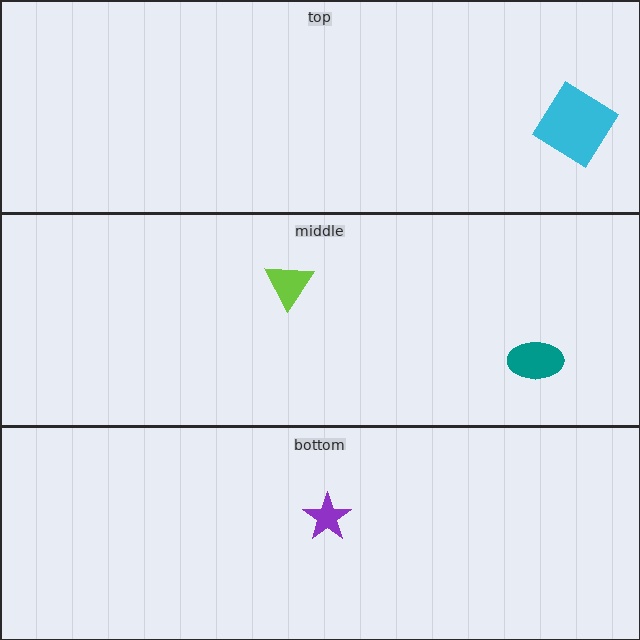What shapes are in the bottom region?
The purple star.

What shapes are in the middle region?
The lime triangle, the teal ellipse.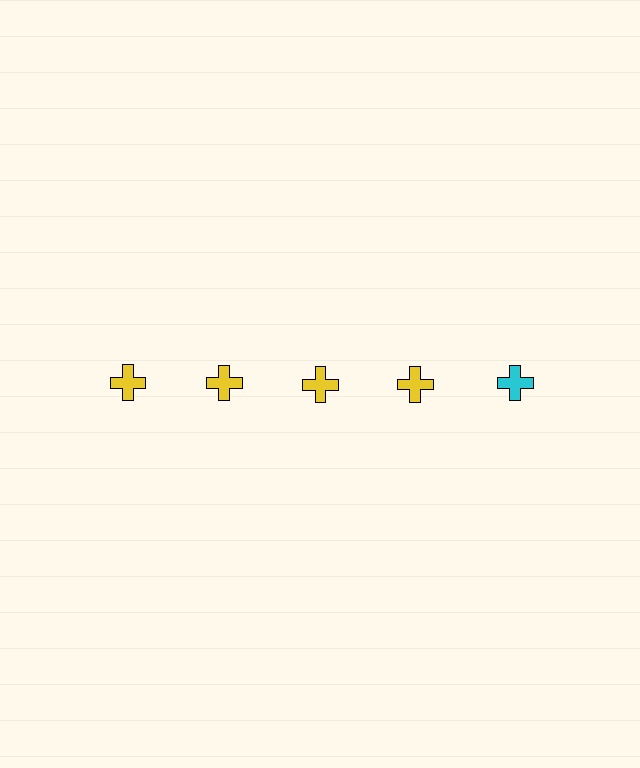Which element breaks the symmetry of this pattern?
The cyan cross in the top row, rightmost column breaks the symmetry. All other shapes are yellow crosses.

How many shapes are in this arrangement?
There are 5 shapes arranged in a grid pattern.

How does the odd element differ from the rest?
It has a different color: cyan instead of yellow.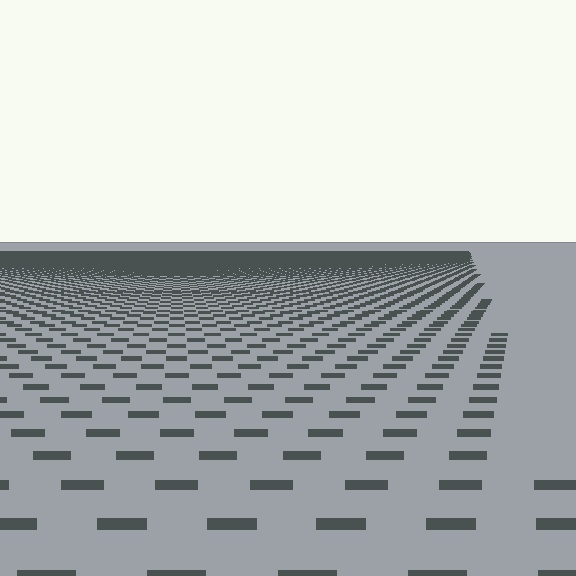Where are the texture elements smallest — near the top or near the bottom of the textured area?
Near the top.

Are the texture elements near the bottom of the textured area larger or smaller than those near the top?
Larger. Near the bottom, elements are closer to the viewer and appear at a bigger on-screen size.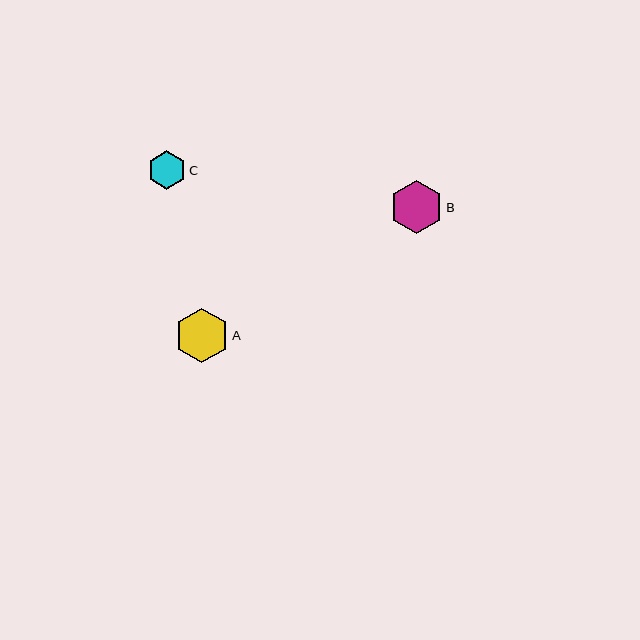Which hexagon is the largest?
Hexagon A is the largest with a size of approximately 54 pixels.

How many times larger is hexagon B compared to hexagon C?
Hexagon B is approximately 1.4 times the size of hexagon C.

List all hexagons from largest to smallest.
From largest to smallest: A, B, C.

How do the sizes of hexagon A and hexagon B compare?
Hexagon A and hexagon B are approximately the same size.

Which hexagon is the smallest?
Hexagon C is the smallest with a size of approximately 38 pixels.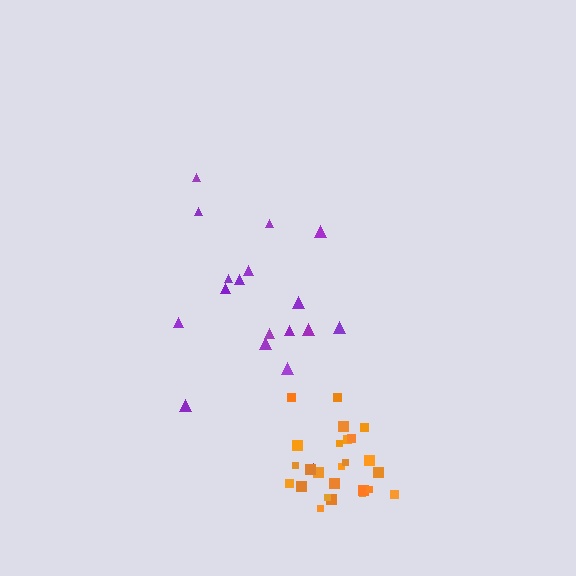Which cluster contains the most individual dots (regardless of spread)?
Orange (25).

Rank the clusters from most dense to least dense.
orange, purple.